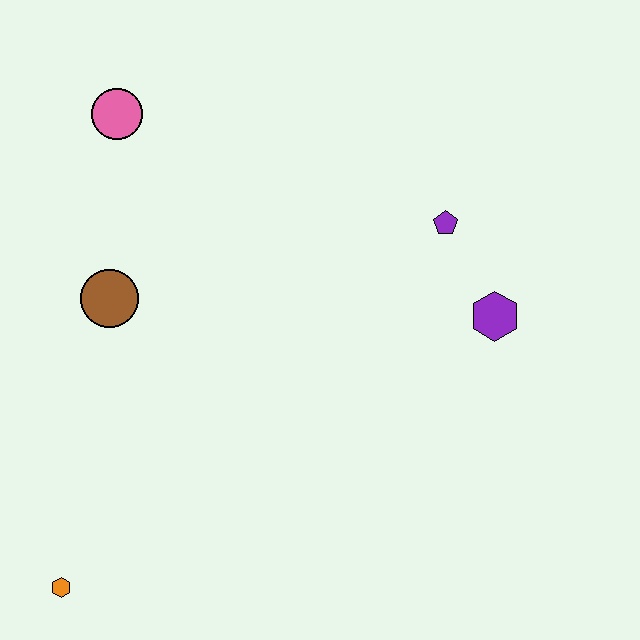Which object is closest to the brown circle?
The pink circle is closest to the brown circle.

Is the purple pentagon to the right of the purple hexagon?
No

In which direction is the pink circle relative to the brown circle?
The pink circle is above the brown circle.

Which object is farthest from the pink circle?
The orange hexagon is farthest from the pink circle.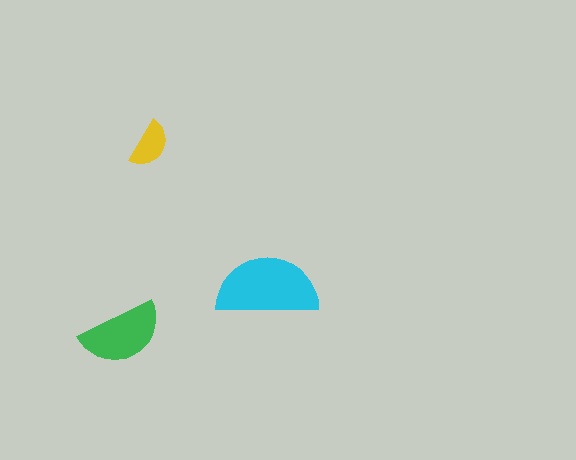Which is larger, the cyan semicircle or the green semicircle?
The cyan one.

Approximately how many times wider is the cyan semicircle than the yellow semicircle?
About 2 times wider.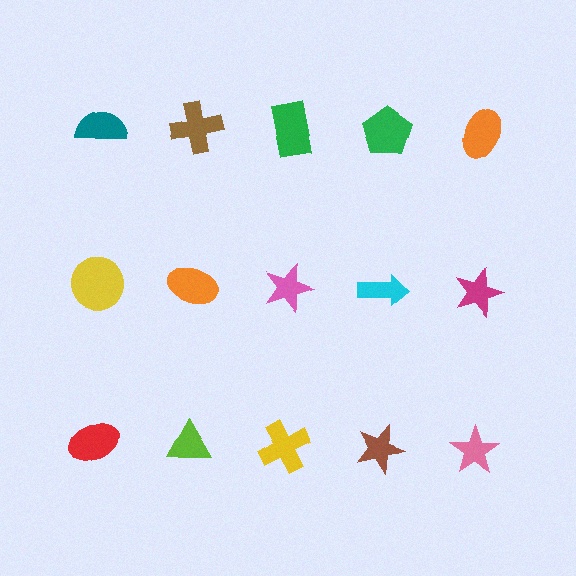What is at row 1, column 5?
An orange ellipse.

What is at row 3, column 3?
A yellow cross.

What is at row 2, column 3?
A pink star.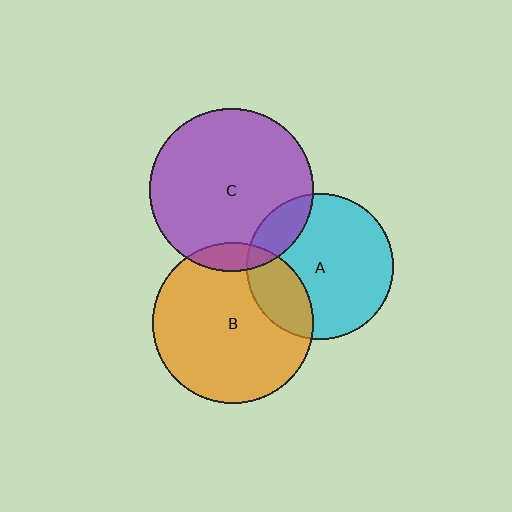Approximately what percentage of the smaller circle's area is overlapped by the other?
Approximately 15%.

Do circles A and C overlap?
Yes.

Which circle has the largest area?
Circle C (purple).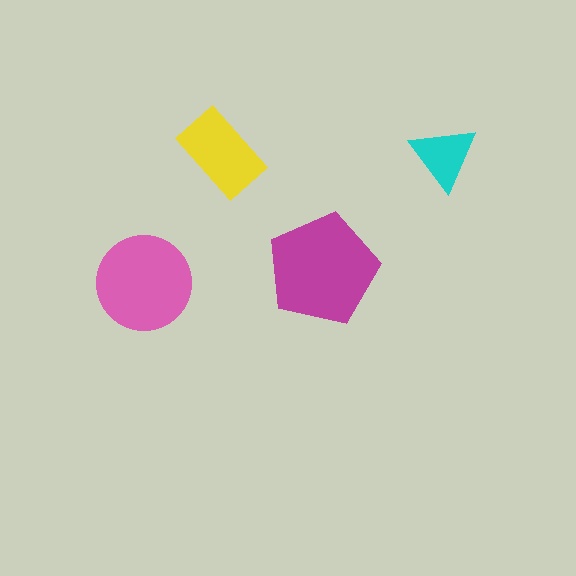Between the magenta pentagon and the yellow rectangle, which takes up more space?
The magenta pentagon.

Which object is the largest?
The magenta pentagon.